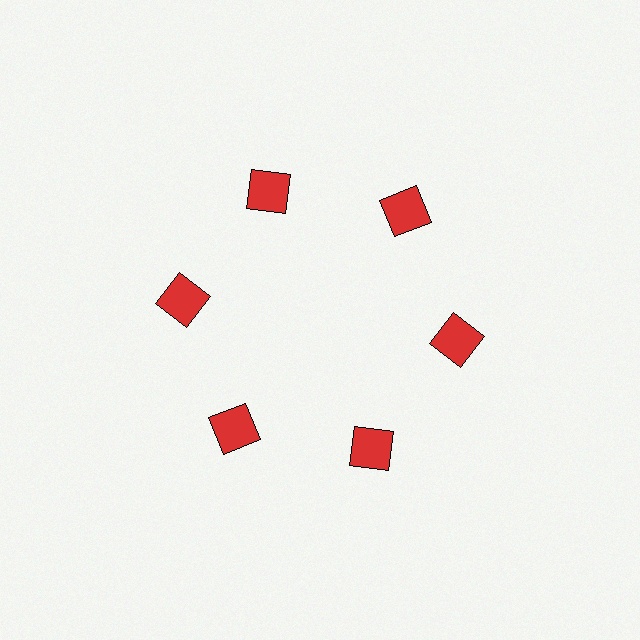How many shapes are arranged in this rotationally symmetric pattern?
There are 6 shapes, arranged in 6 groups of 1.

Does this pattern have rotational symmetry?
Yes, this pattern has 6-fold rotational symmetry. It looks the same after rotating 60 degrees around the center.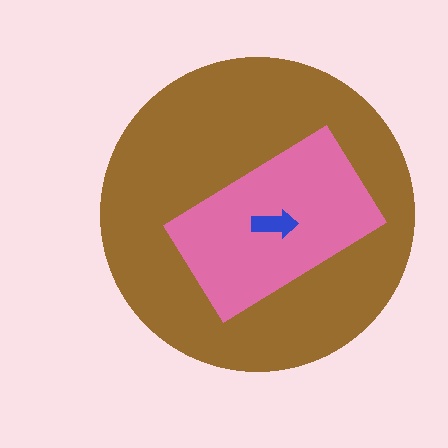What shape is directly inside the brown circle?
The pink rectangle.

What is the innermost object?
The blue arrow.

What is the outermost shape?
The brown circle.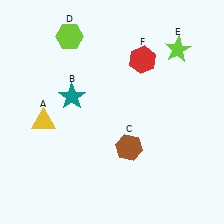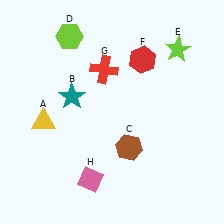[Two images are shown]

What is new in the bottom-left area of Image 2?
A pink diamond (H) was added in the bottom-left area of Image 2.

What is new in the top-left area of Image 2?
A red cross (G) was added in the top-left area of Image 2.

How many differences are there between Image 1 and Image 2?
There are 2 differences between the two images.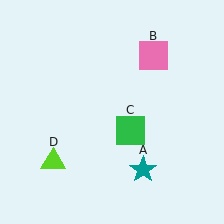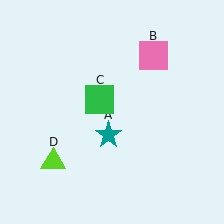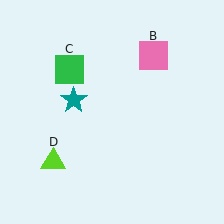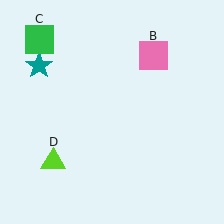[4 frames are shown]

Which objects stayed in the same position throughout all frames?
Pink square (object B) and lime triangle (object D) remained stationary.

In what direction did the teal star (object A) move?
The teal star (object A) moved up and to the left.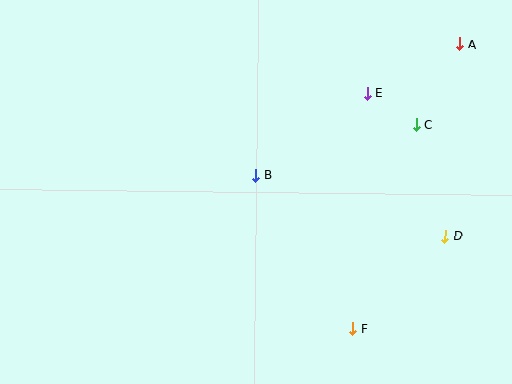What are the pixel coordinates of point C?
Point C is at (416, 124).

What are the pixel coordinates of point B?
Point B is at (256, 175).